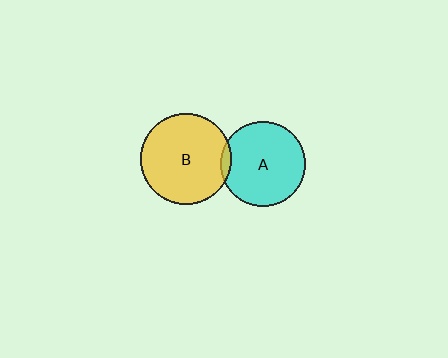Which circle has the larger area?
Circle B (yellow).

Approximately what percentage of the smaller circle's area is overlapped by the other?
Approximately 5%.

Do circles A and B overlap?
Yes.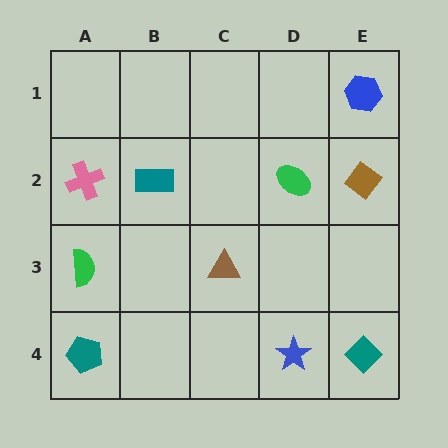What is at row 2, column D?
A green ellipse.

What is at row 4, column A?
A teal pentagon.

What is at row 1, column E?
A blue hexagon.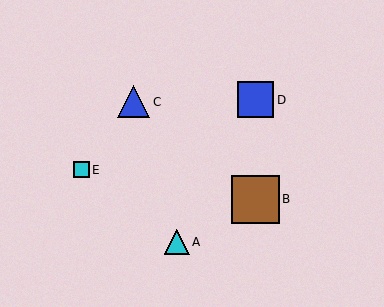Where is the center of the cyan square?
The center of the cyan square is at (82, 170).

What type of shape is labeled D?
Shape D is a blue square.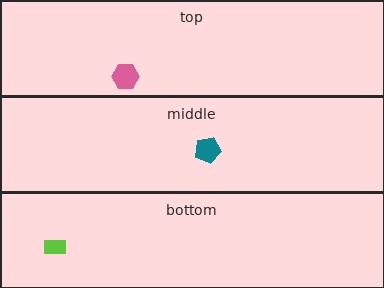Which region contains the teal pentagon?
The middle region.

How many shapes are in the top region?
1.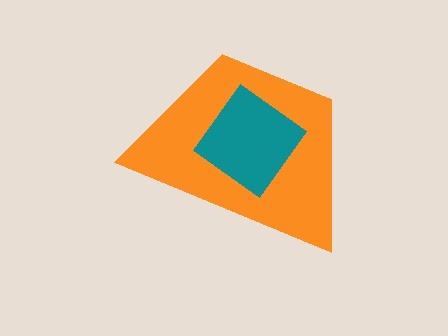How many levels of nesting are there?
2.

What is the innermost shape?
The teal diamond.